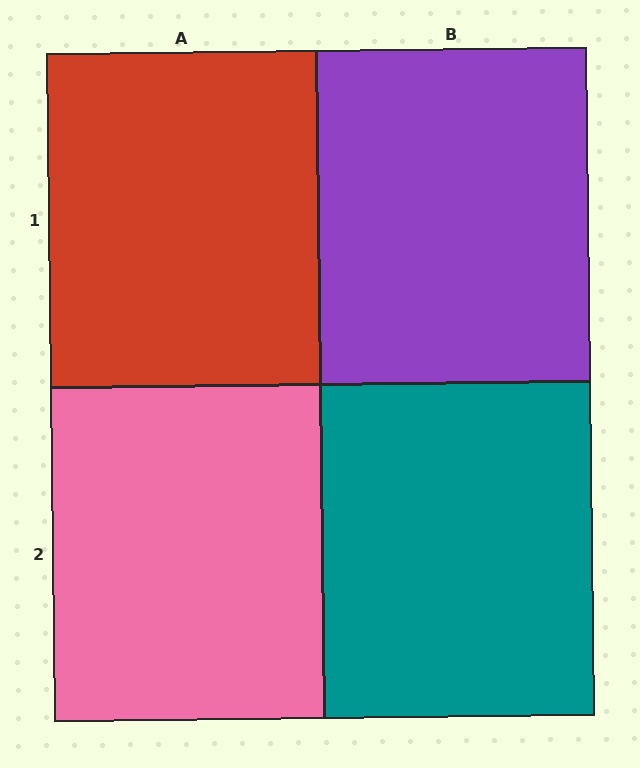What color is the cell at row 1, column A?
Red.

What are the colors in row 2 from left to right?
Pink, teal.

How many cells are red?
1 cell is red.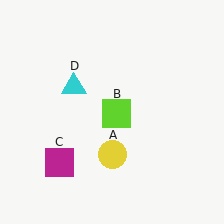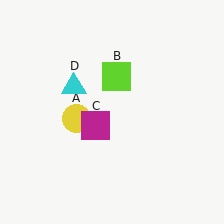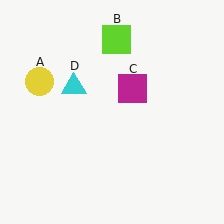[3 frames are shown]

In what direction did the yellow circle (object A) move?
The yellow circle (object A) moved up and to the left.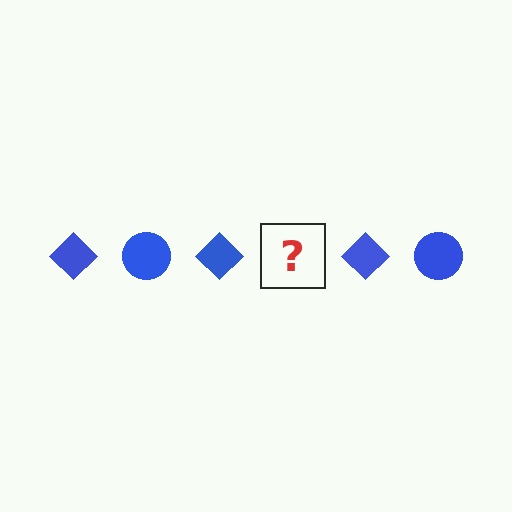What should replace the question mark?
The question mark should be replaced with a blue circle.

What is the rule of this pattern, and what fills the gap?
The rule is that the pattern cycles through diamond, circle shapes in blue. The gap should be filled with a blue circle.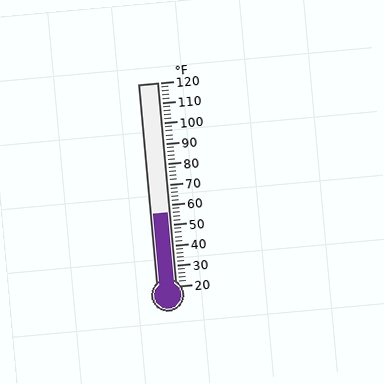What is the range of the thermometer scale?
The thermometer scale ranges from 20°F to 120°F.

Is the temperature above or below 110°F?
The temperature is below 110°F.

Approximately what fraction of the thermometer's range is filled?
The thermometer is filled to approximately 35% of its range.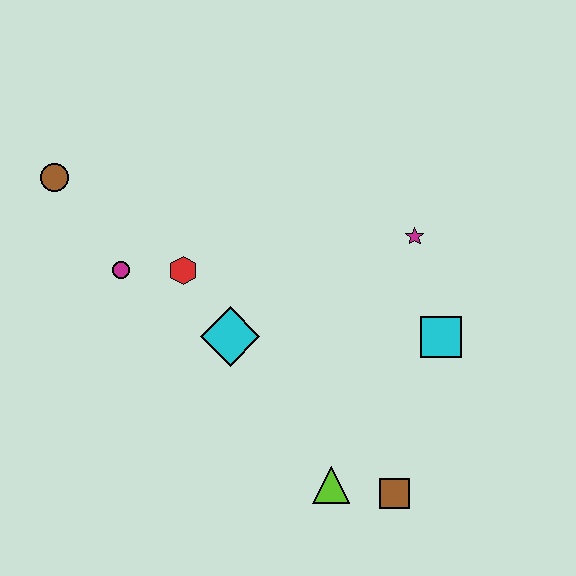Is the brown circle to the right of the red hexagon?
No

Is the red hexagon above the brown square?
Yes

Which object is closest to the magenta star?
The cyan square is closest to the magenta star.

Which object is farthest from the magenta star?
The brown circle is farthest from the magenta star.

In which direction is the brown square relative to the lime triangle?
The brown square is to the right of the lime triangle.